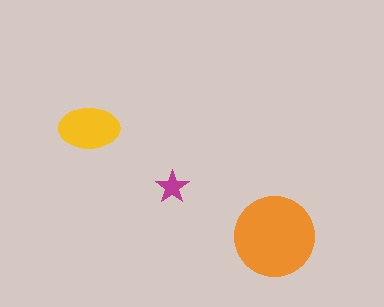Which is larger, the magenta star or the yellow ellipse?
The yellow ellipse.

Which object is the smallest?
The magenta star.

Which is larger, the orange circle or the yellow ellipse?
The orange circle.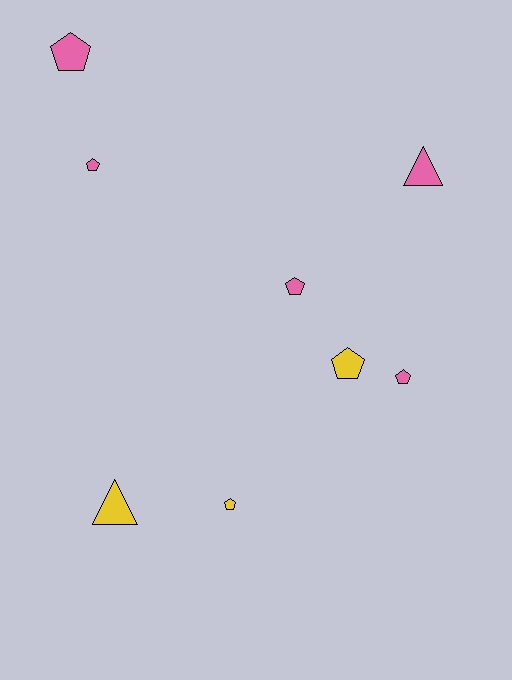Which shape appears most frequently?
Pentagon, with 6 objects.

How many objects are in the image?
There are 8 objects.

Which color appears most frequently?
Pink, with 5 objects.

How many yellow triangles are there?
There is 1 yellow triangle.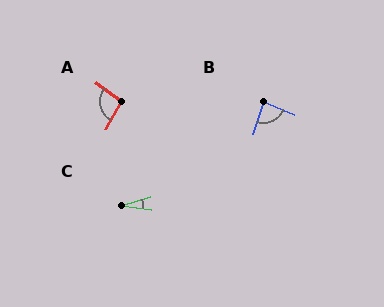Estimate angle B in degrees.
Approximately 86 degrees.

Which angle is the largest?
A, at approximately 98 degrees.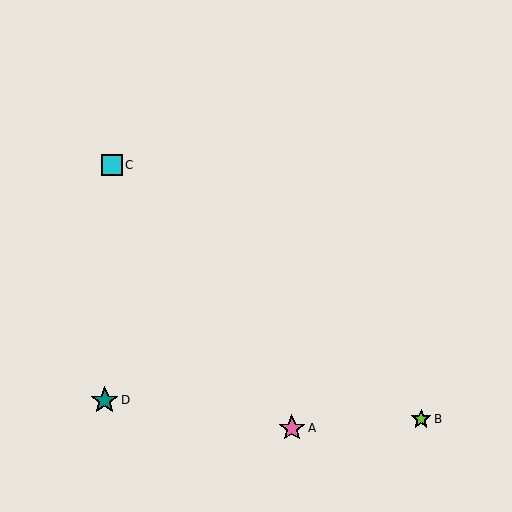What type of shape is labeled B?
Shape B is a lime star.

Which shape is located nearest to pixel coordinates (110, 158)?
The cyan square (labeled C) at (112, 165) is nearest to that location.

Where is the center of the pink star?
The center of the pink star is at (292, 428).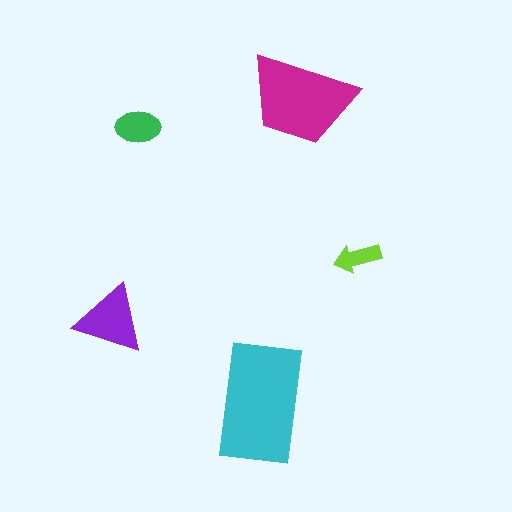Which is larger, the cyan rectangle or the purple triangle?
The cyan rectangle.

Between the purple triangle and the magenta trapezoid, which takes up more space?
The magenta trapezoid.